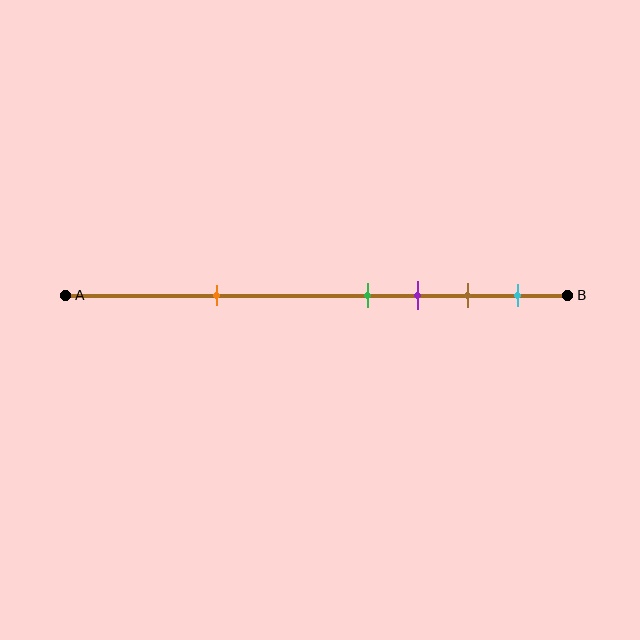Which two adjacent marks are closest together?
The green and purple marks are the closest adjacent pair.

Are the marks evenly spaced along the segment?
No, the marks are not evenly spaced.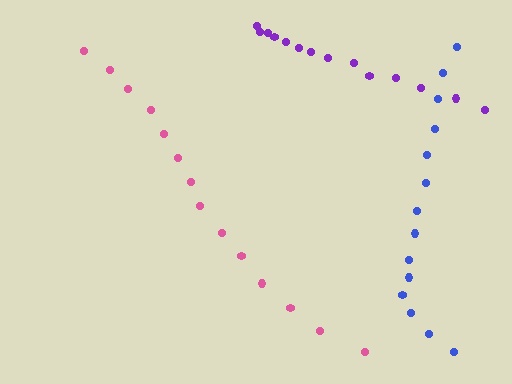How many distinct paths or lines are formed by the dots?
There are 3 distinct paths.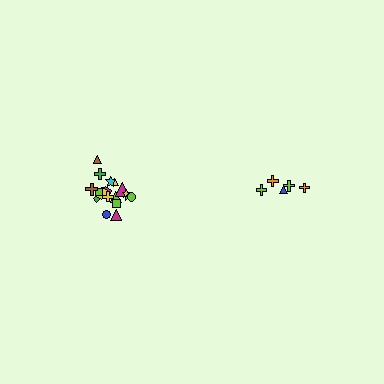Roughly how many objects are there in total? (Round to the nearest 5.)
Roughly 25 objects in total.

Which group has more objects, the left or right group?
The left group.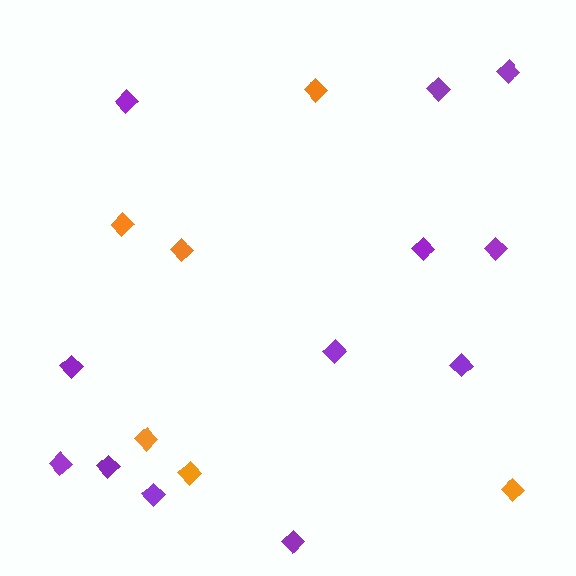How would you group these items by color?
There are 2 groups: one group of orange diamonds (6) and one group of purple diamonds (12).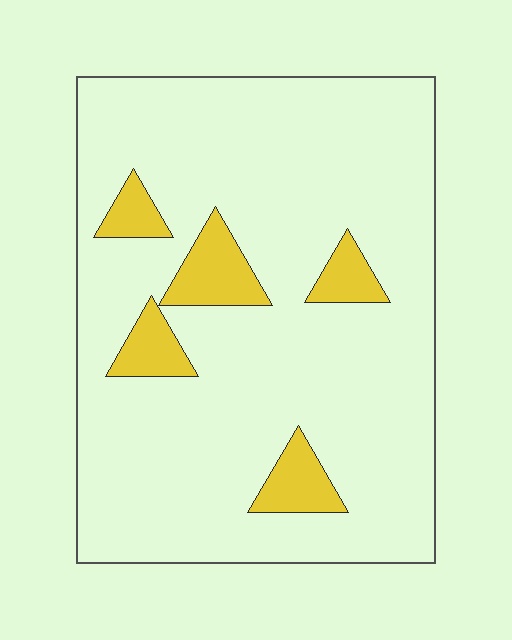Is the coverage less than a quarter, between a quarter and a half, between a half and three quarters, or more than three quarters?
Less than a quarter.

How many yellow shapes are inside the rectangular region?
5.